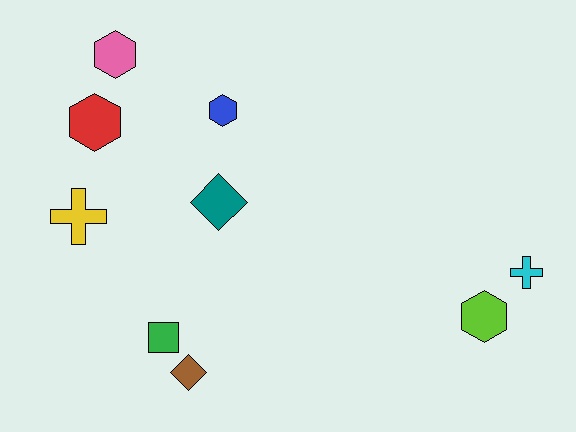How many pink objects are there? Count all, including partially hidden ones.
There is 1 pink object.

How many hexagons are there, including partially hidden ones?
There are 4 hexagons.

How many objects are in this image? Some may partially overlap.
There are 9 objects.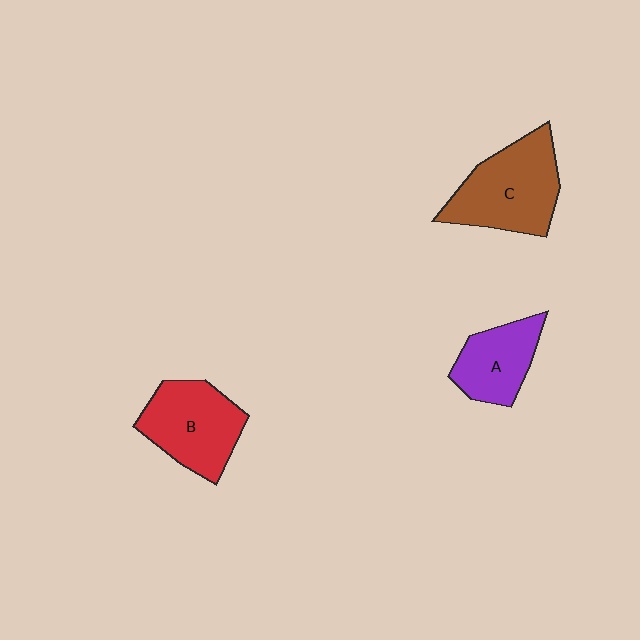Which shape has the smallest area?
Shape A (purple).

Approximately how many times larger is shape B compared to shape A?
Approximately 1.3 times.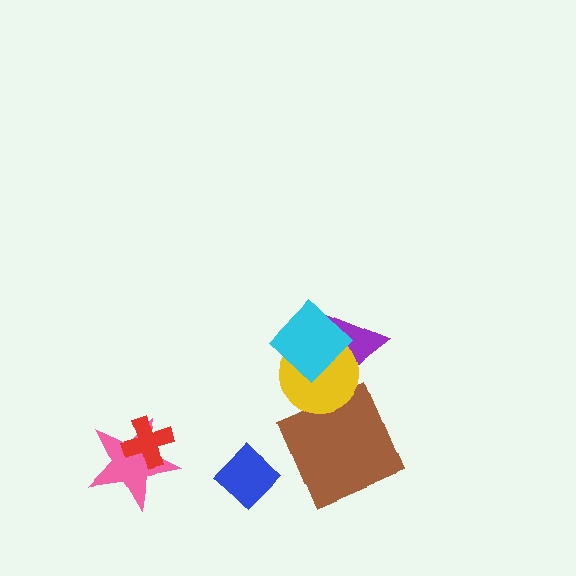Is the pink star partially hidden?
Yes, it is partially covered by another shape.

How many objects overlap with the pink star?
1 object overlaps with the pink star.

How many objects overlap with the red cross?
1 object overlaps with the red cross.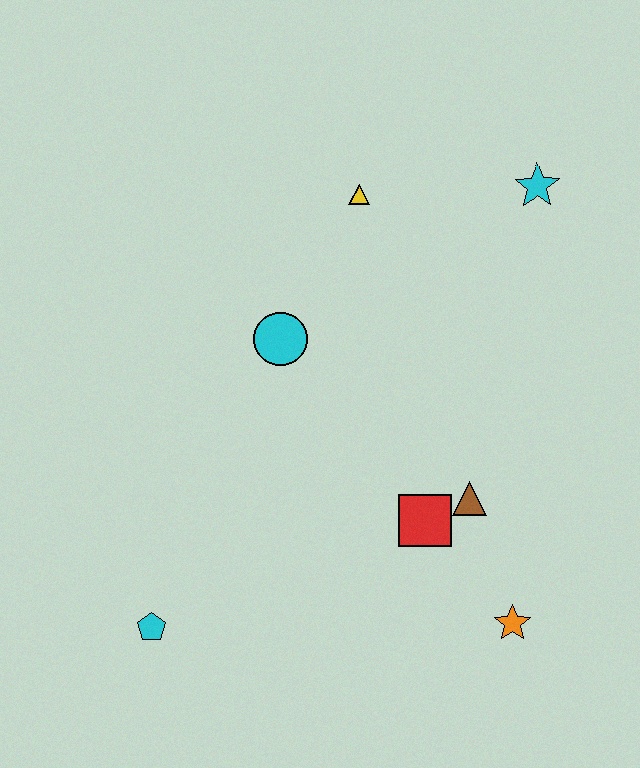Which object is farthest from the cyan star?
The cyan pentagon is farthest from the cyan star.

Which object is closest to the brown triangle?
The red square is closest to the brown triangle.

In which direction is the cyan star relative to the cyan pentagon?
The cyan star is above the cyan pentagon.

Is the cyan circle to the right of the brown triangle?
No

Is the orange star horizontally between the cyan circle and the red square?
No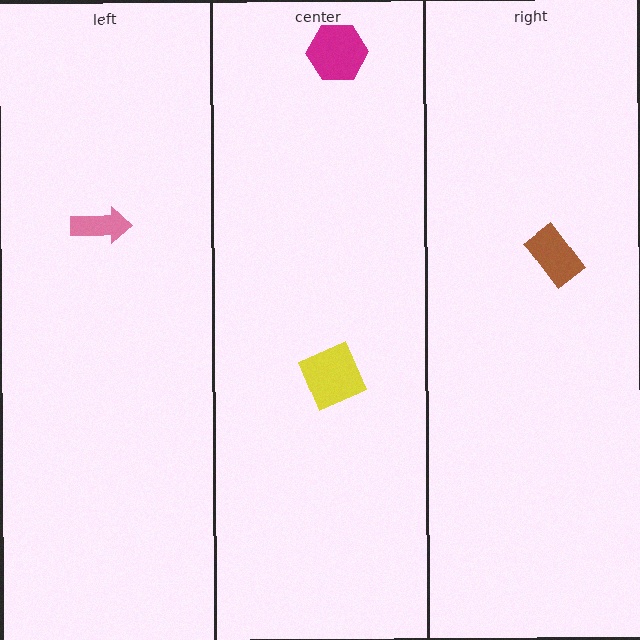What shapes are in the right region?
The brown rectangle.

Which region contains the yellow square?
The center region.